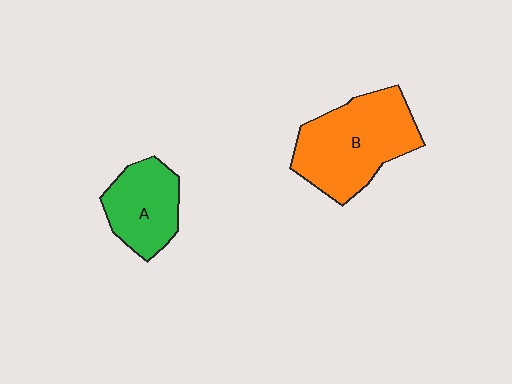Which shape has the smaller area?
Shape A (green).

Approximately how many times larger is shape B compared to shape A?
Approximately 1.6 times.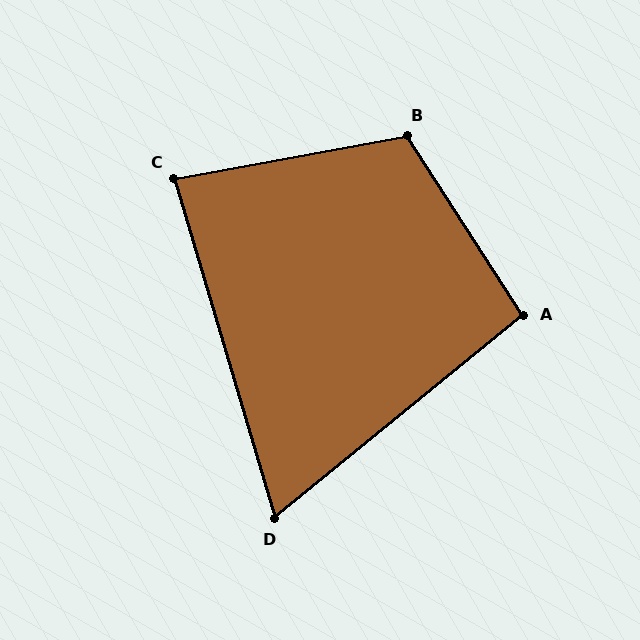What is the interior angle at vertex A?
Approximately 96 degrees (obtuse).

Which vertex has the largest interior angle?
B, at approximately 113 degrees.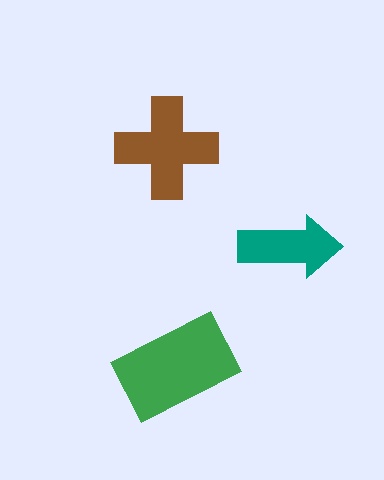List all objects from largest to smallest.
The green rectangle, the brown cross, the teal arrow.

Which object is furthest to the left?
The brown cross is leftmost.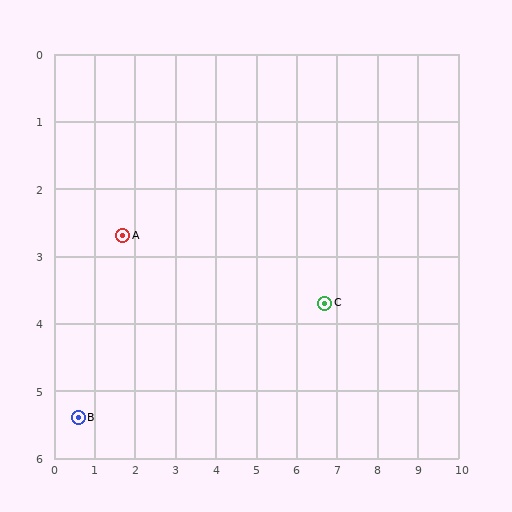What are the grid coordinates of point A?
Point A is at approximately (1.7, 2.7).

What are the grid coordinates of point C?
Point C is at approximately (6.7, 3.7).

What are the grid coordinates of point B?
Point B is at approximately (0.6, 5.4).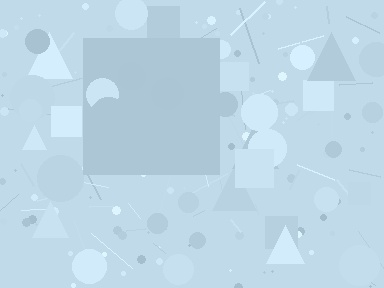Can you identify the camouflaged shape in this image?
The camouflaged shape is a square.